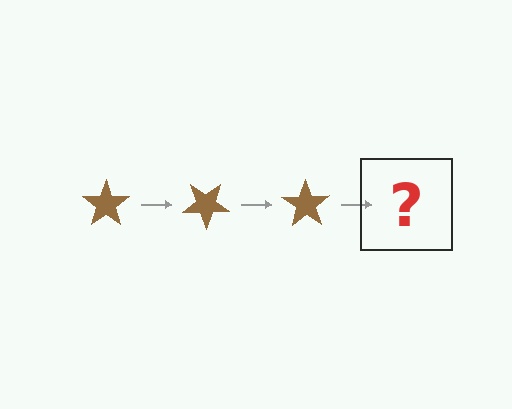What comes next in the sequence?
The next element should be a brown star rotated 105 degrees.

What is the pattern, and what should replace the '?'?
The pattern is that the star rotates 35 degrees each step. The '?' should be a brown star rotated 105 degrees.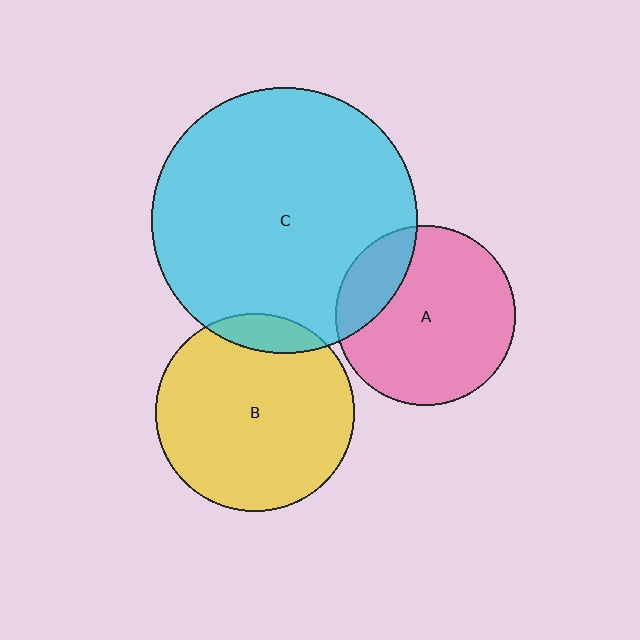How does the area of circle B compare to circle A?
Approximately 1.2 times.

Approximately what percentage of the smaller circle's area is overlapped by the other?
Approximately 20%.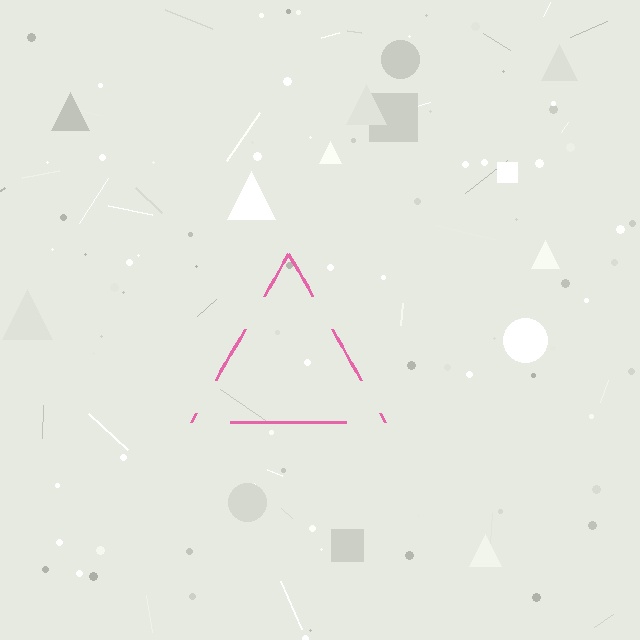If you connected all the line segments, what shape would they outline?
They would outline a triangle.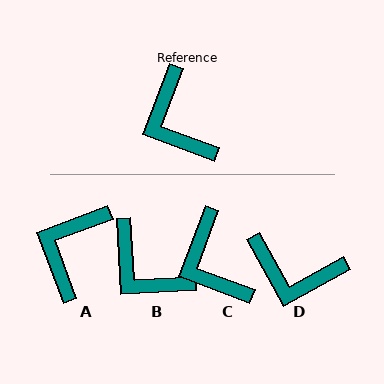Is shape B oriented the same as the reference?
No, it is off by about 23 degrees.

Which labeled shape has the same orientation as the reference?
C.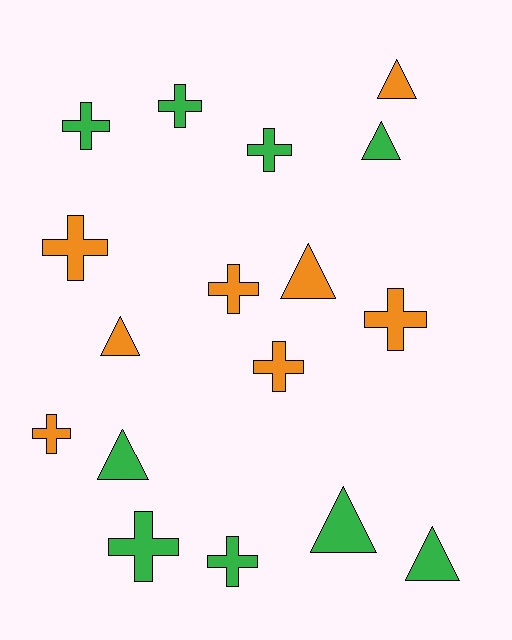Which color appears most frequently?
Green, with 9 objects.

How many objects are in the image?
There are 17 objects.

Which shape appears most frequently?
Cross, with 10 objects.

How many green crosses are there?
There are 5 green crosses.